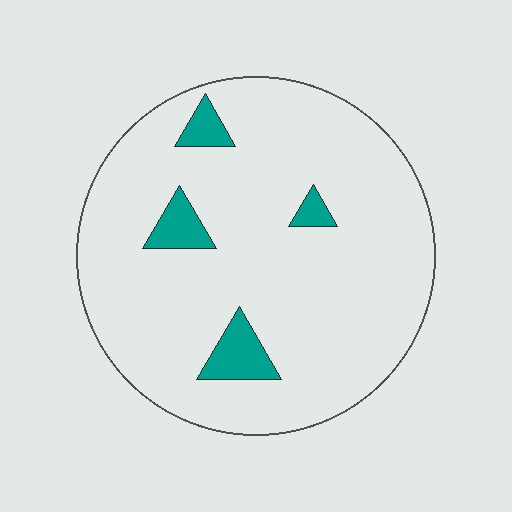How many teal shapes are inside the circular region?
4.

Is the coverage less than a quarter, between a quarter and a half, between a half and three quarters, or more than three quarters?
Less than a quarter.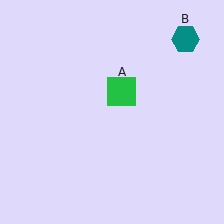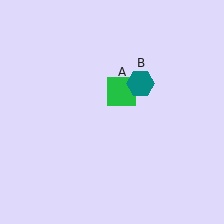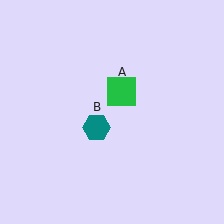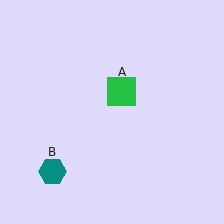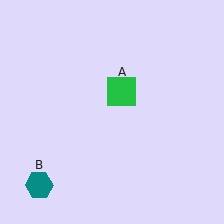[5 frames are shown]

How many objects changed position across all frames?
1 object changed position: teal hexagon (object B).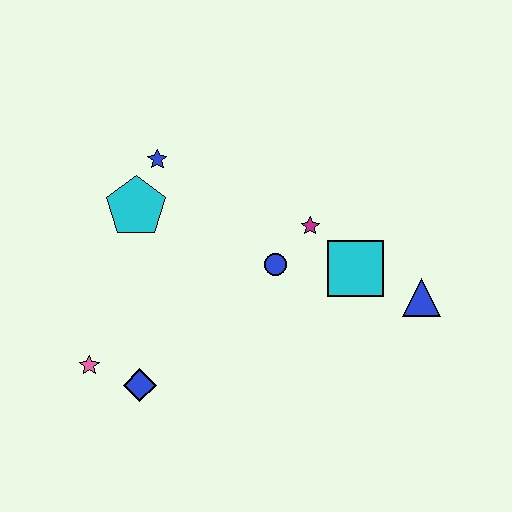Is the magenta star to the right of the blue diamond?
Yes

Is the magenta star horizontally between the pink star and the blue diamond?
No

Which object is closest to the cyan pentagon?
The blue star is closest to the cyan pentagon.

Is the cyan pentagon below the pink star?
No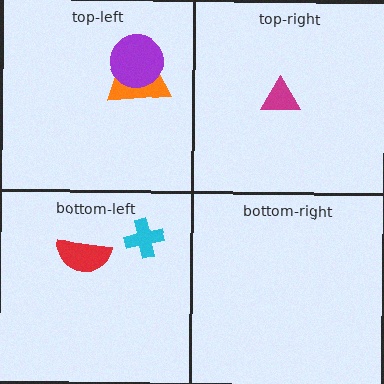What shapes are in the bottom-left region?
The red semicircle, the cyan cross.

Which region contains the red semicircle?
The bottom-left region.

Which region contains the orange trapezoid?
The top-left region.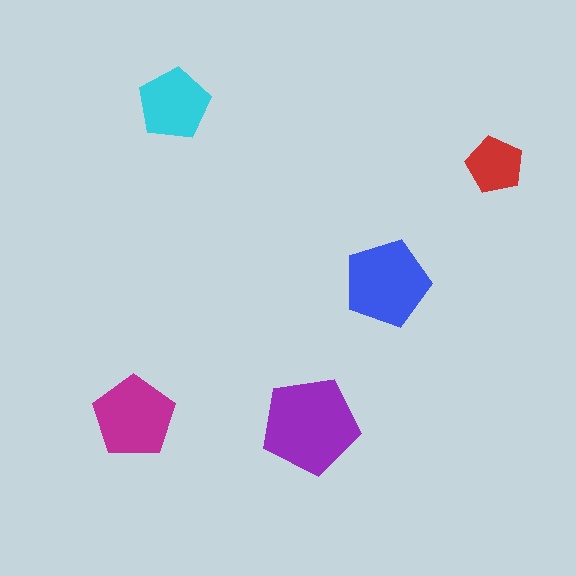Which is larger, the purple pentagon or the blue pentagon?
The purple one.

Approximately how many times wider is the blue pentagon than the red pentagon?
About 1.5 times wider.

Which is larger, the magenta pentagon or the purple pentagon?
The purple one.